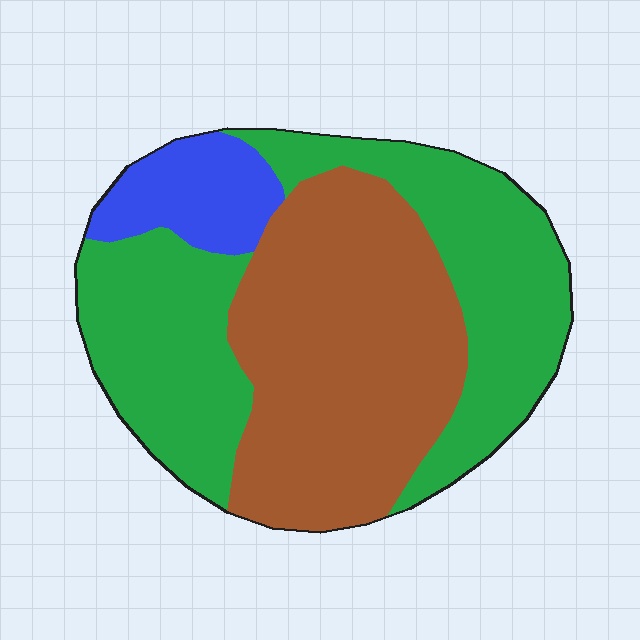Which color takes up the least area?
Blue, at roughly 10%.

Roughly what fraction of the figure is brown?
Brown takes up between a third and a half of the figure.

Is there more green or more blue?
Green.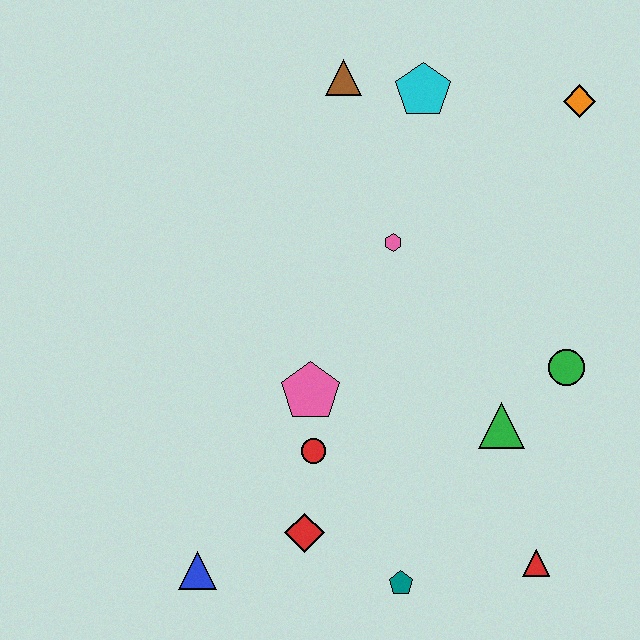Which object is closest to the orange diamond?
The cyan pentagon is closest to the orange diamond.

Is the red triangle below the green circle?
Yes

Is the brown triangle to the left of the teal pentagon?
Yes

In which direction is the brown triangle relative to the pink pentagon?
The brown triangle is above the pink pentagon.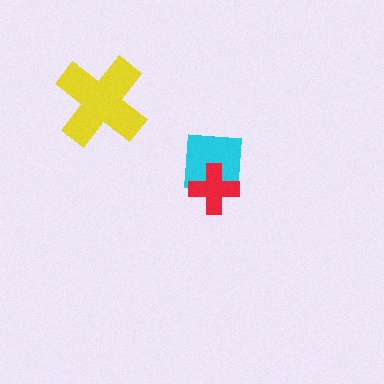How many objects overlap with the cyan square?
1 object overlaps with the cyan square.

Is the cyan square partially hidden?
Yes, it is partially covered by another shape.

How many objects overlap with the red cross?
1 object overlaps with the red cross.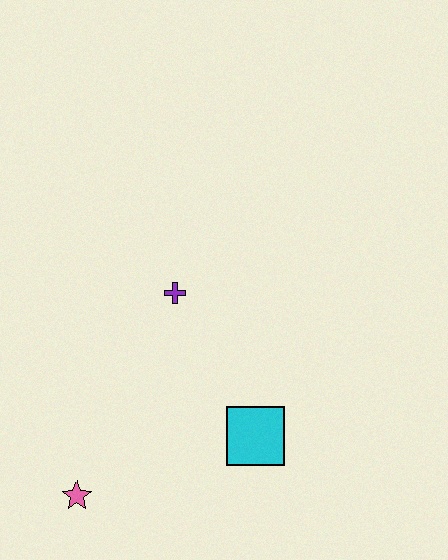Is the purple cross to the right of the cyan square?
No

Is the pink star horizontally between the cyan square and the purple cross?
No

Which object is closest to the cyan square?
The purple cross is closest to the cyan square.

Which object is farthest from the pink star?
The purple cross is farthest from the pink star.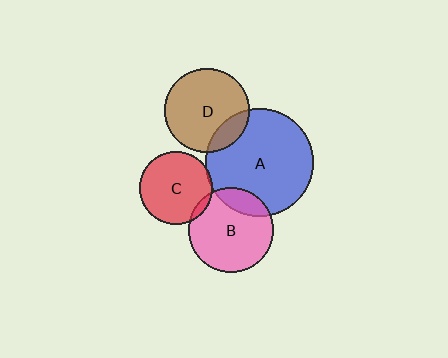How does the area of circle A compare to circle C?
Approximately 2.2 times.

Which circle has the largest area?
Circle A (blue).